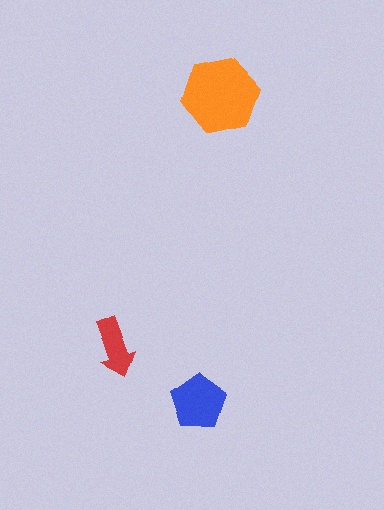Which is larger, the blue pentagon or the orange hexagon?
The orange hexagon.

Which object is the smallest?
The red arrow.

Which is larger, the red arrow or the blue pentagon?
The blue pentagon.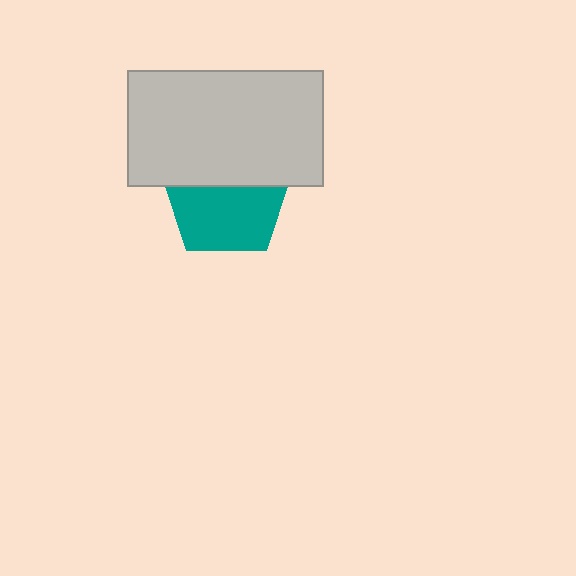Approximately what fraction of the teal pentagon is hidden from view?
Roughly 42% of the teal pentagon is hidden behind the light gray rectangle.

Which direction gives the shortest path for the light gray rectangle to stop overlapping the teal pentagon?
Moving up gives the shortest separation.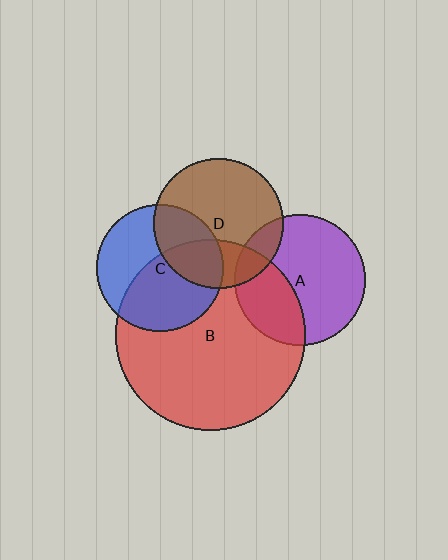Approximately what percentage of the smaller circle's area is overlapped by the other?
Approximately 55%.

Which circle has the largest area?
Circle B (red).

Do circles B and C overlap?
Yes.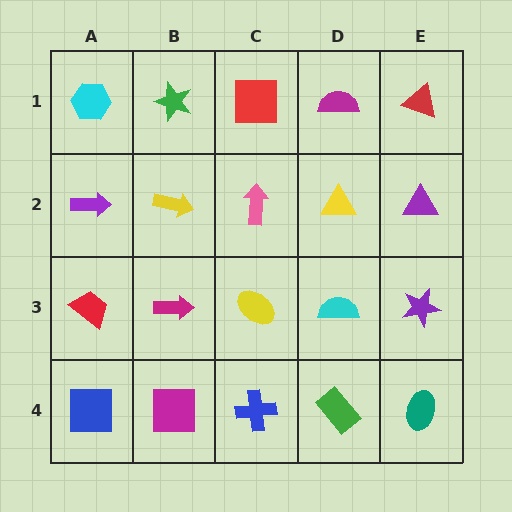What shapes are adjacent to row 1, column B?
A yellow arrow (row 2, column B), a cyan hexagon (row 1, column A), a red square (row 1, column C).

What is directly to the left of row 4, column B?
A blue square.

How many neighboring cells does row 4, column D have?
3.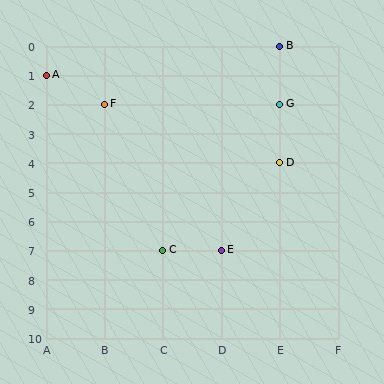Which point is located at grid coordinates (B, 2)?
Point F is at (B, 2).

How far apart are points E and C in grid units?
Points E and C are 1 column apart.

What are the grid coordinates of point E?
Point E is at grid coordinates (D, 7).